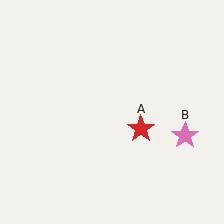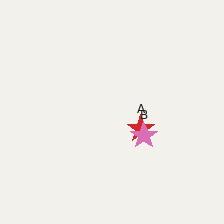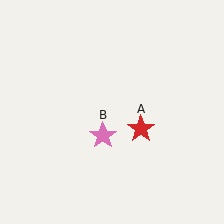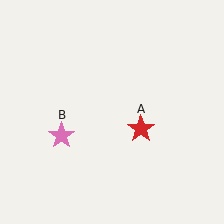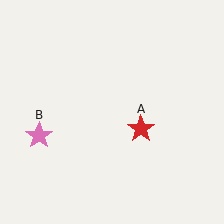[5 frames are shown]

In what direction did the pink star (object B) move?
The pink star (object B) moved left.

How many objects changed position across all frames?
1 object changed position: pink star (object B).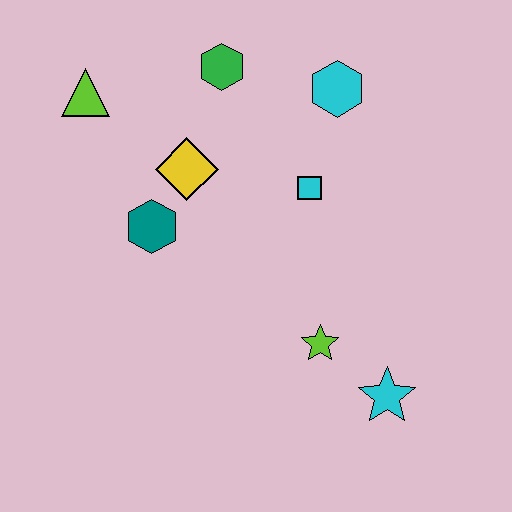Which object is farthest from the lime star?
The lime triangle is farthest from the lime star.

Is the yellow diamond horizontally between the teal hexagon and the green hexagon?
Yes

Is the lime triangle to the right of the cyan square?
No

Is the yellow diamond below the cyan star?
No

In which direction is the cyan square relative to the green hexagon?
The cyan square is below the green hexagon.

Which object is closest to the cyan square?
The cyan hexagon is closest to the cyan square.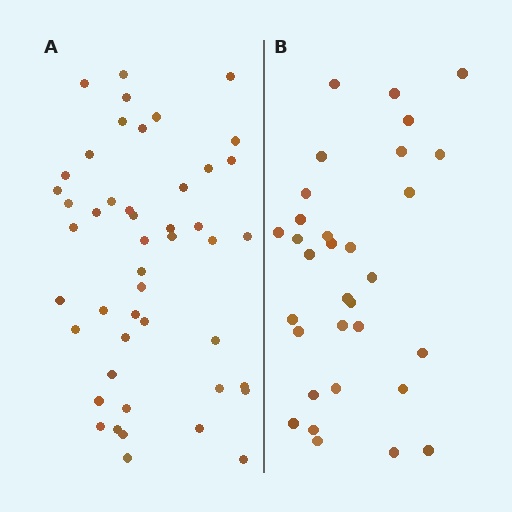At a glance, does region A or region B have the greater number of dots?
Region A (the left region) has more dots.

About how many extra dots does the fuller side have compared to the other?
Region A has approximately 15 more dots than region B.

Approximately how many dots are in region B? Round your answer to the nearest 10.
About 30 dots. (The exact count is 32, which rounds to 30.)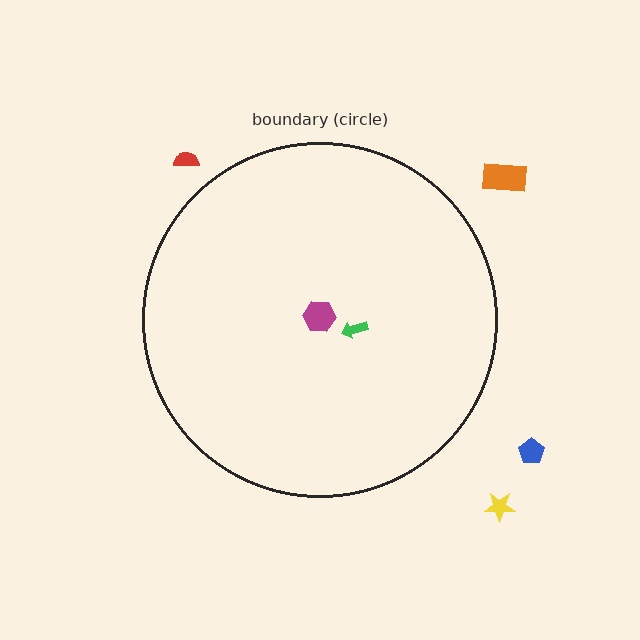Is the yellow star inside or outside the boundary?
Outside.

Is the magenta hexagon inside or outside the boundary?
Inside.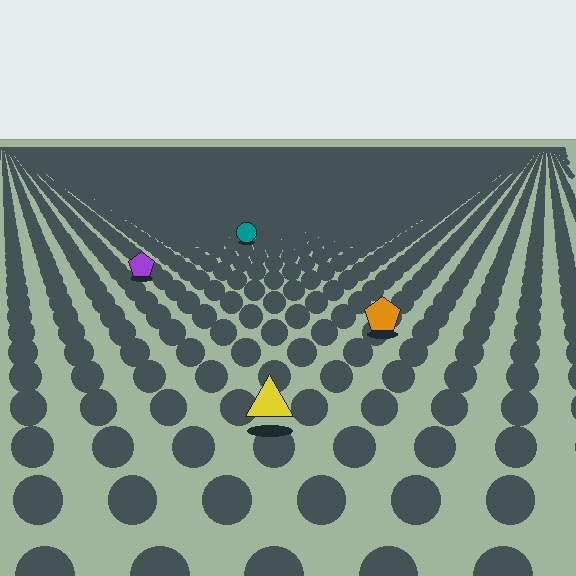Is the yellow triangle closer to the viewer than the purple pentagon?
Yes. The yellow triangle is closer — you can tell from the texture gradient: the ground texture is coarser near it.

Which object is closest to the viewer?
The yellow triangle is closest. The texture marks near it are larger and more spread out.